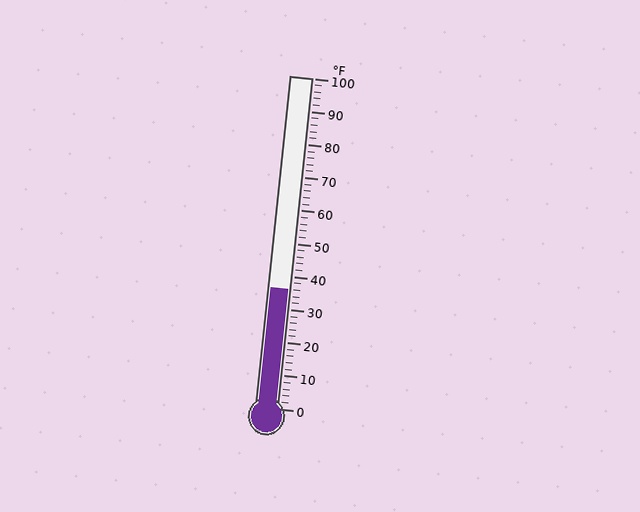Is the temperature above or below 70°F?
The temperature is below 70°F.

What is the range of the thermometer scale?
The thermometer scale ranges from 0°F to 100°F.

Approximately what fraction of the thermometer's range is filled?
The thermometer is filled to approximately 35% of its range.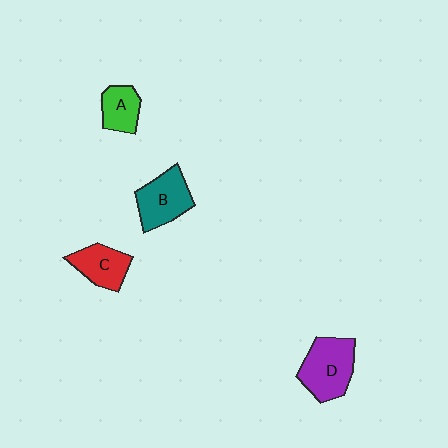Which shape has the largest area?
Shape D (purple).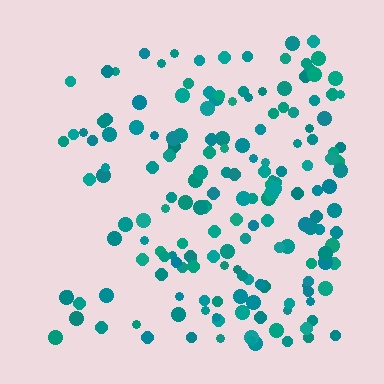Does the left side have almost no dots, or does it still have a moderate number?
Still a moderate number, just noticeably fewer than the right.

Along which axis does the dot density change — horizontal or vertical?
Horizontal.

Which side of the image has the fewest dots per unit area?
The left.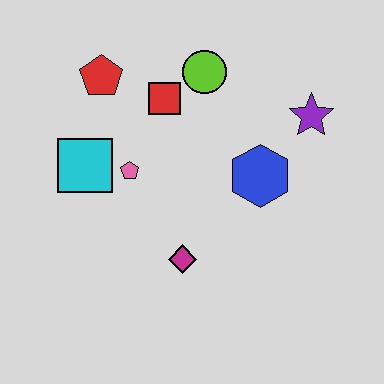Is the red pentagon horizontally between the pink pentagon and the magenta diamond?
No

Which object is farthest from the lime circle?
The magenta diamond is farthest from the lime circle.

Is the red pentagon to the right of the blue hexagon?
No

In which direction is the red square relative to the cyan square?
The red square is to the right of the cyan square.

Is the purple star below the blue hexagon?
No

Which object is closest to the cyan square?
The pink pentagon is closest to the cyan square.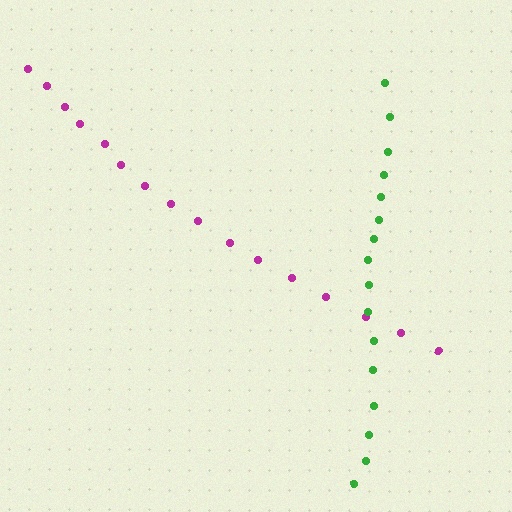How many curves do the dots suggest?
There are 2 distinct paths.